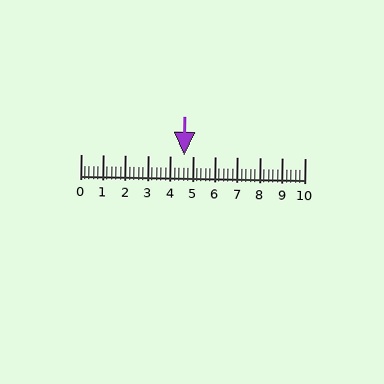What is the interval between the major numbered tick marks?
The major tick marks are spaced 1 units apart.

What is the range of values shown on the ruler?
The ruler shows values from 0 to 10.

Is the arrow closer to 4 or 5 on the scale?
The arrow is closer to 5.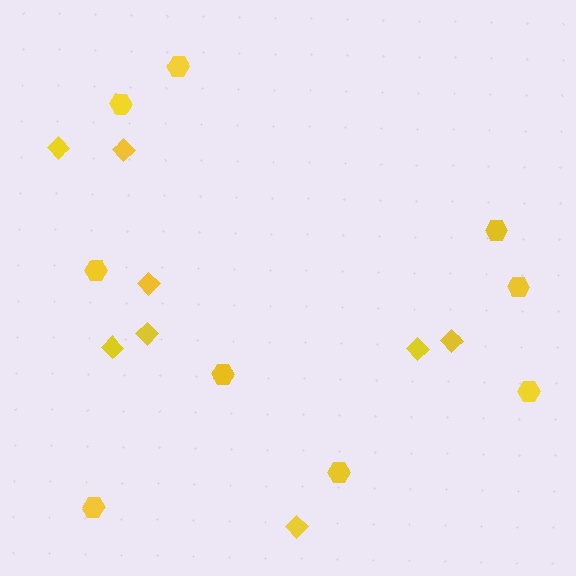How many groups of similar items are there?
There are 2 groups: one group of diamonds (8) and one group of hexagons (9).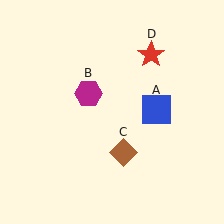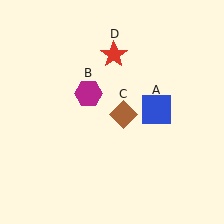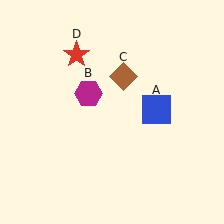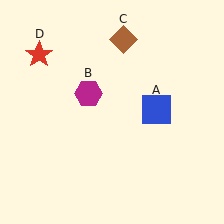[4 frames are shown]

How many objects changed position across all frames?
2 objects changed position: brown diamond (object C), red star (object D).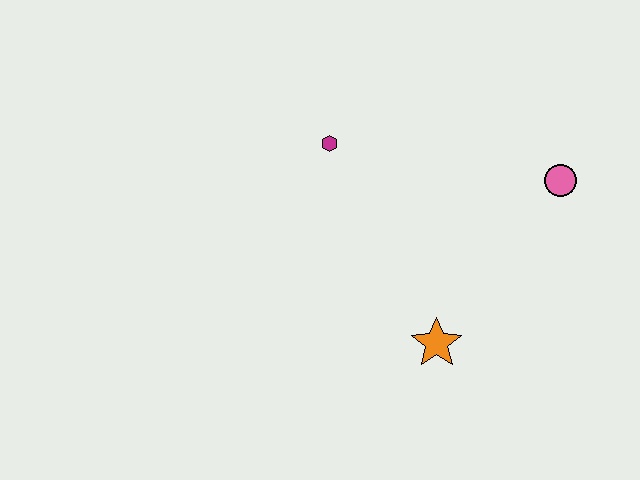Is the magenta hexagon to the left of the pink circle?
Yes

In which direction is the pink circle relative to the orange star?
The pink circle is above the orange star.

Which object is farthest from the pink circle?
The magenta hexagon is farthest from the pink circle.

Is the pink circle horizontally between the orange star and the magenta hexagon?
No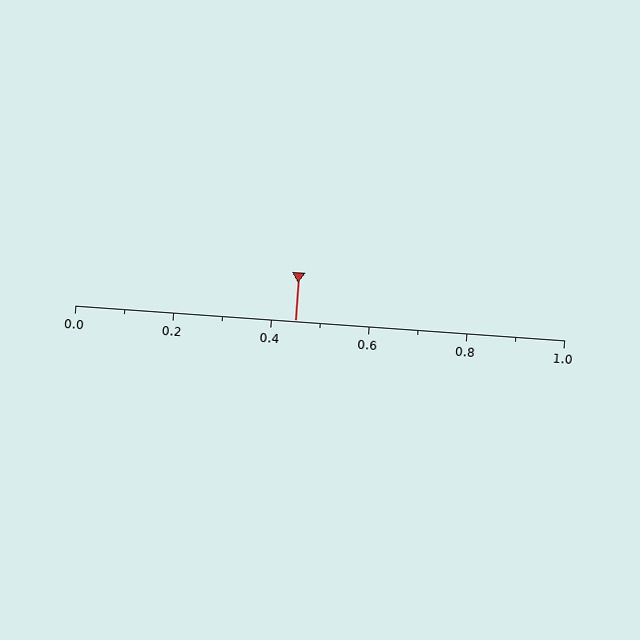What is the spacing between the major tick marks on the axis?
The major ticks are spaced 0.2 apart.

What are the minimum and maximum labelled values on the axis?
The axis runs from 0.0 to 1.0.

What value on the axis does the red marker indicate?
The marker indicates approximately 0.45.